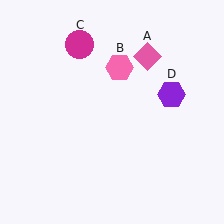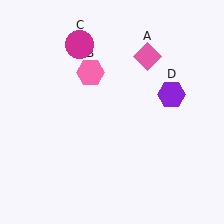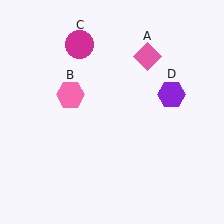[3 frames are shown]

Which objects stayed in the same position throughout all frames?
Pink diamond (object A) and magenta circle (object C) and purple hexagon (object D) remained stationary.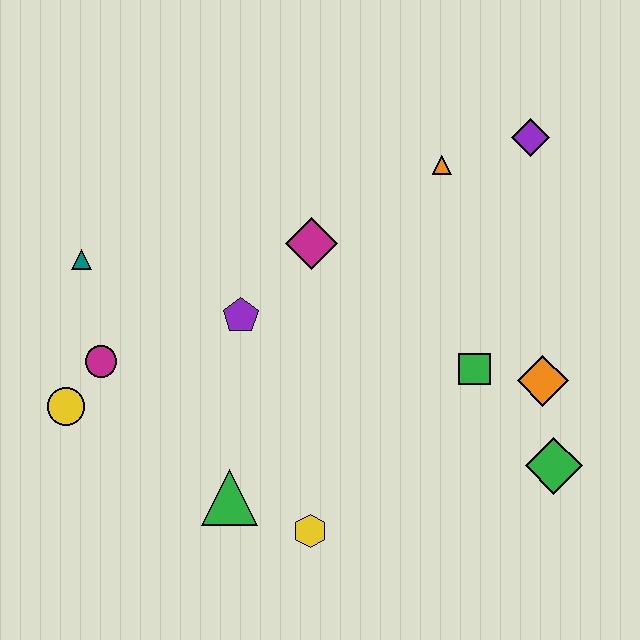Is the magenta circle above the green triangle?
Yes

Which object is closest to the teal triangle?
The magenta circle is closest to the teal triangle.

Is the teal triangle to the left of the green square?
Yes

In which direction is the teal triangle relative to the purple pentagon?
The teal triangle is to the left of the purple pentagon.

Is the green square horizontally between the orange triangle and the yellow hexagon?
No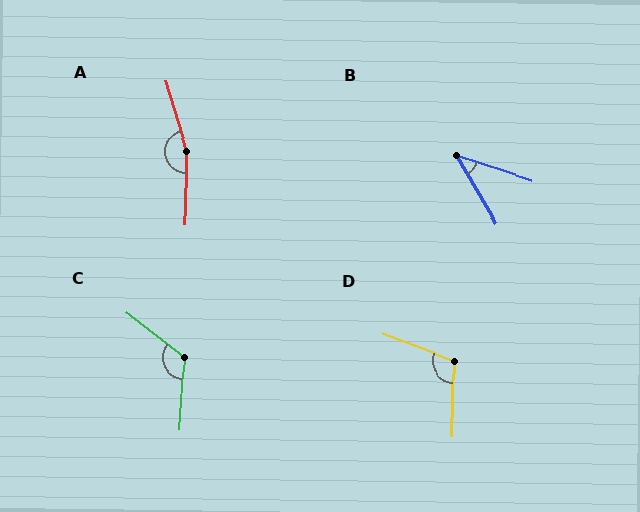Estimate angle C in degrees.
Approximately 124 degrees.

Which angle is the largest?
A, at approximately 163 degrees.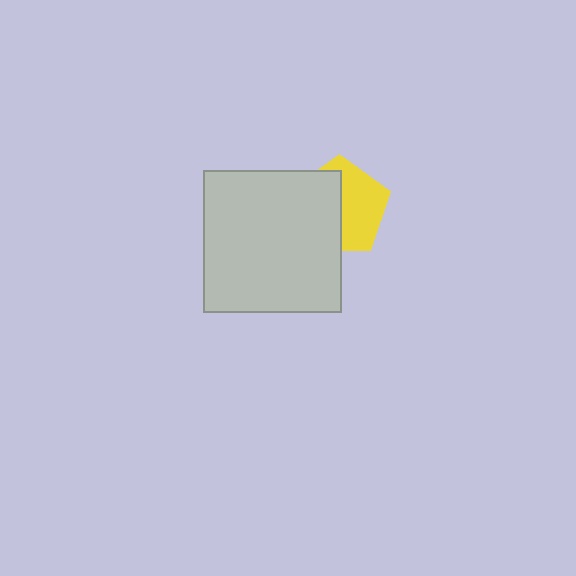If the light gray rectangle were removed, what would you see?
You would see the complete yellow pentagon.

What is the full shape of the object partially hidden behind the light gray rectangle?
The partially hidden object is a yellow pentagon.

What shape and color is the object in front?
The object in front is a light gray rectangle.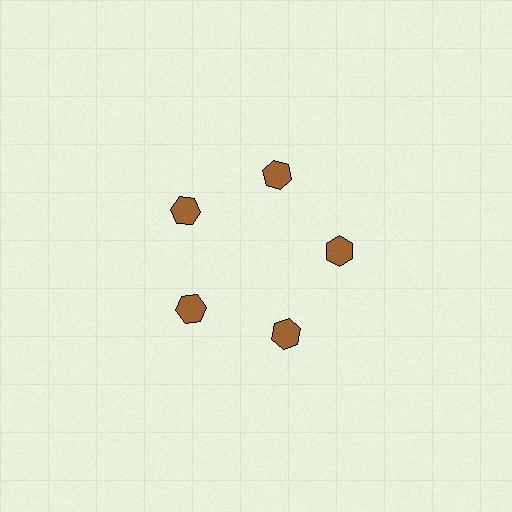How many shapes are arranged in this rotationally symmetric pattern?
There are 5 shapes, arranged in 5 groups of 1.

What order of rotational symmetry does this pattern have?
This pattern has 5-fold rotational symmetry.